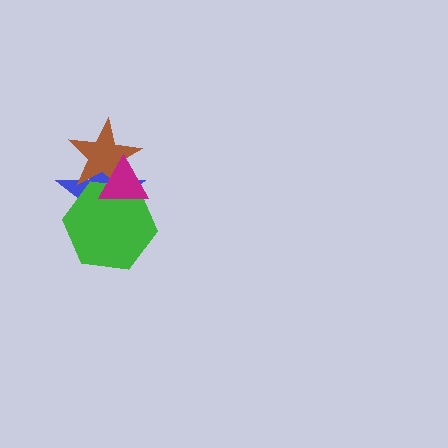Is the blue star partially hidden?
Yes, it is partially covered by another shape.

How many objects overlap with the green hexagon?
3 objects overlap with the green hexagon.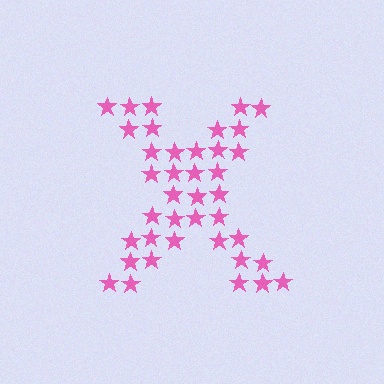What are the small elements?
The small elements are stars.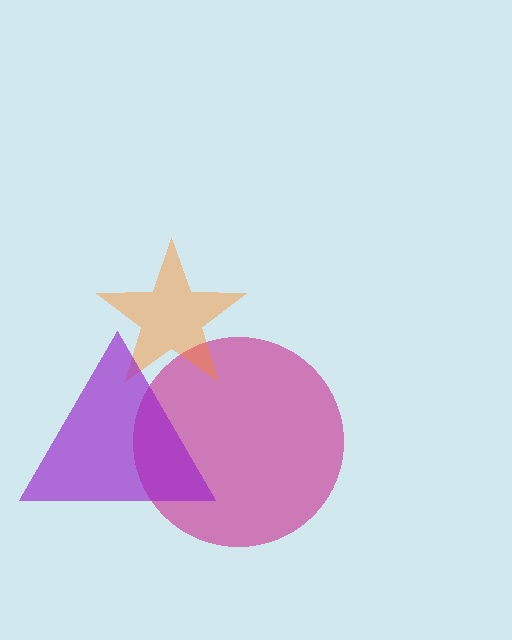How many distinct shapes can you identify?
There are 3 distinct shapes: a magenta circle, an orange star, a purple triangle.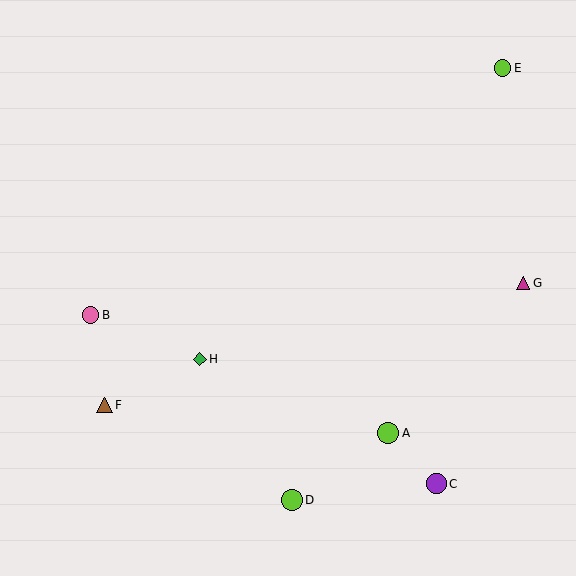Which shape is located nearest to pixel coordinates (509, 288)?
The magenta triangle (labeled G) at (523, 283) is nearest to that location.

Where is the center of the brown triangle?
The center of the brown triangle is at (104, 405).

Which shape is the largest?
The lime circle (labeled A) is the largest.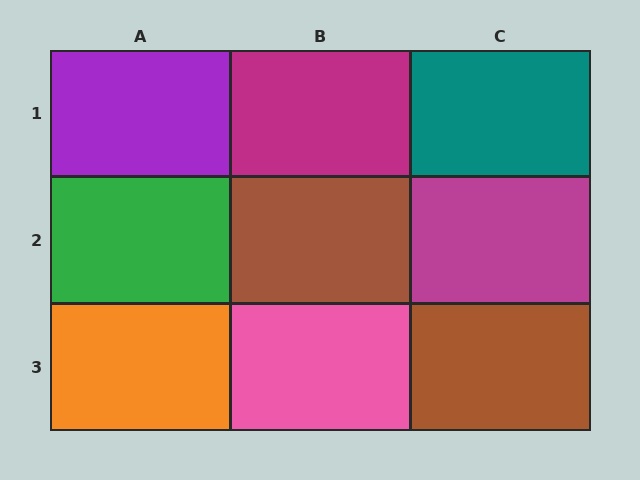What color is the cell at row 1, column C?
Teal.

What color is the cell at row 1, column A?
Purple.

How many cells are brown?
2 cells are brown.